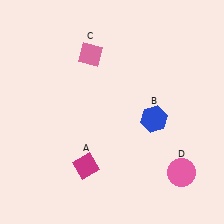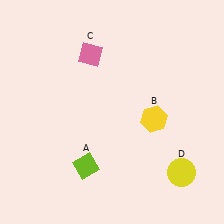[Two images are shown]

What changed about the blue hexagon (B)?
In Image 1, B is blue. In Image 2, it changed to yellow.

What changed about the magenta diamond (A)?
In Image 1, A is magenta. In Image 2, it changed to lime.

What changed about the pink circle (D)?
In Image 1, D is pink. In Image 2, it changed to yellow.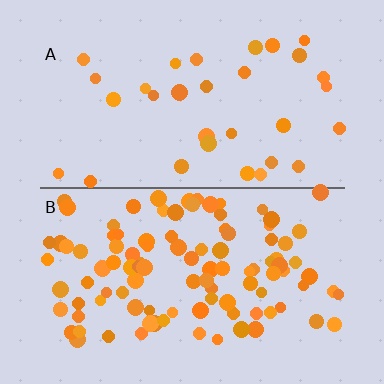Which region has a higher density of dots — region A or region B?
B (the bottom).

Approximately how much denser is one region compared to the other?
Approximately 3.2× — region B over region A.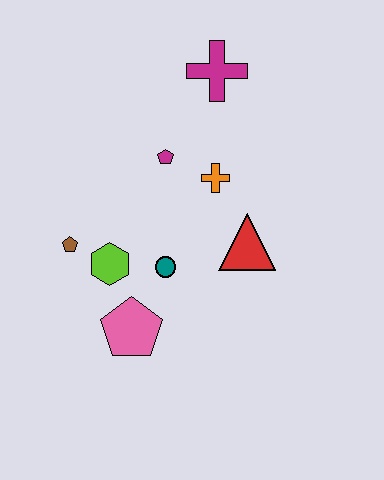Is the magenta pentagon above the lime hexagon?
Yes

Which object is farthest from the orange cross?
The pink pentagon is farthest from the orange cross.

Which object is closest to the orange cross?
The magenta pentagon is closest to the orange cross.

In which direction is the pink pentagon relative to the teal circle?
The pink pentagon is below the teal circle.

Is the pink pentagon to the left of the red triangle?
Yes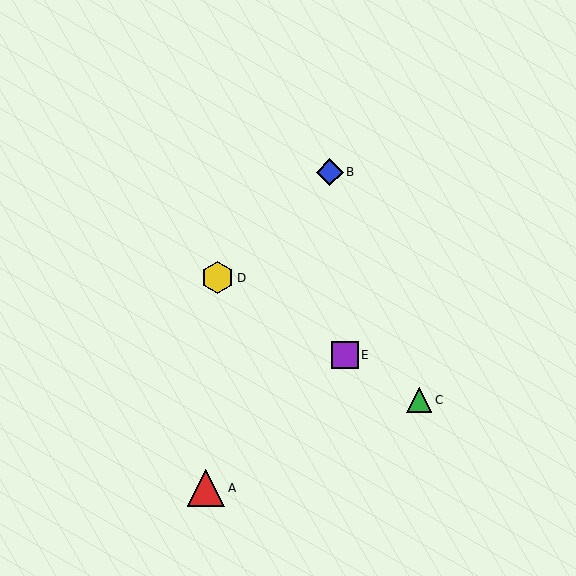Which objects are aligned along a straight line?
Objects C, D, E are aligned along a straight line.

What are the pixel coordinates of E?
Object E is at (345, 355).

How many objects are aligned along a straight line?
3 objects (C, D, E) are aligned along a straight line.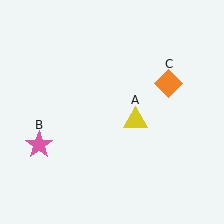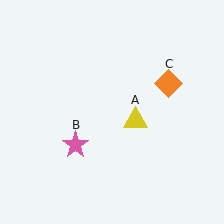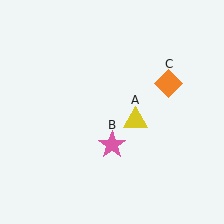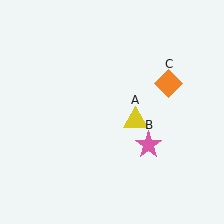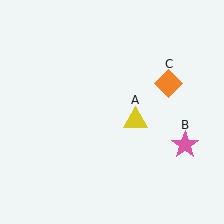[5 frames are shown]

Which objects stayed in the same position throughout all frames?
Yellow triangle (object A) and orange diamond (object C) remained stationary.